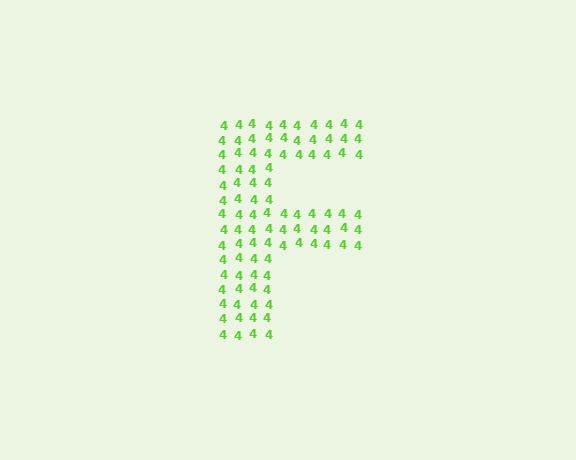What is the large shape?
The large shape is the letter F.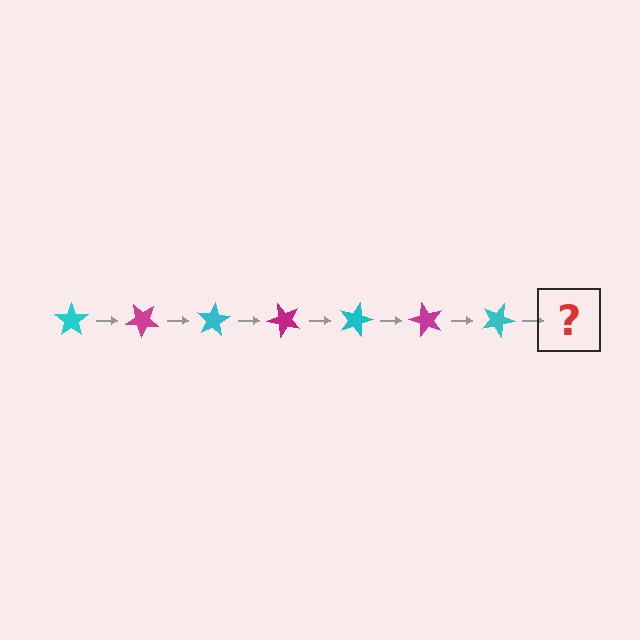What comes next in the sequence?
The next element should be a magenta star, rotated 280 degrees from the start.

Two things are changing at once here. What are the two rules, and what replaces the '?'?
The two rules are that it rotates 40 degrees each step and the color cycles through cyan and magenta. The '?' should be a magenta star, rotated 280 degrees from the start.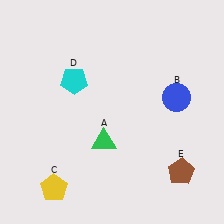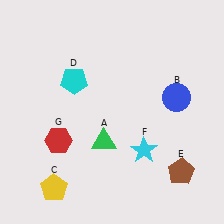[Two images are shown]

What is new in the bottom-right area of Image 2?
A cyan star (F) was added in the bottom-right area of Image 2.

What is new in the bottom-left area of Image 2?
A red hexagon (G) was added in the bottom-left area of Image 2.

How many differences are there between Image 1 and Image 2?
There are 2 differences between the two images.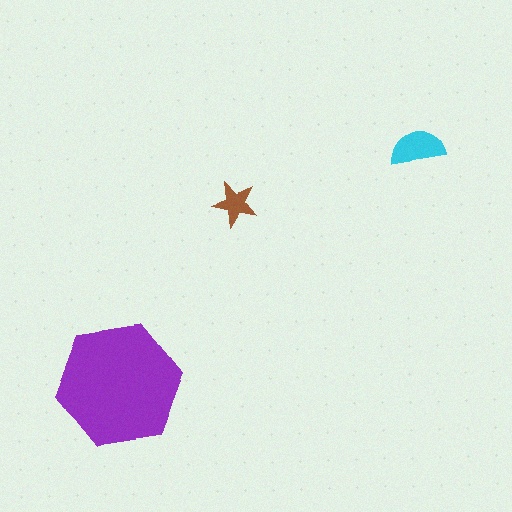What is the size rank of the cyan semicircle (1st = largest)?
2nd.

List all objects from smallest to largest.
The brown star, the cyan semicircle, the purple hexagon.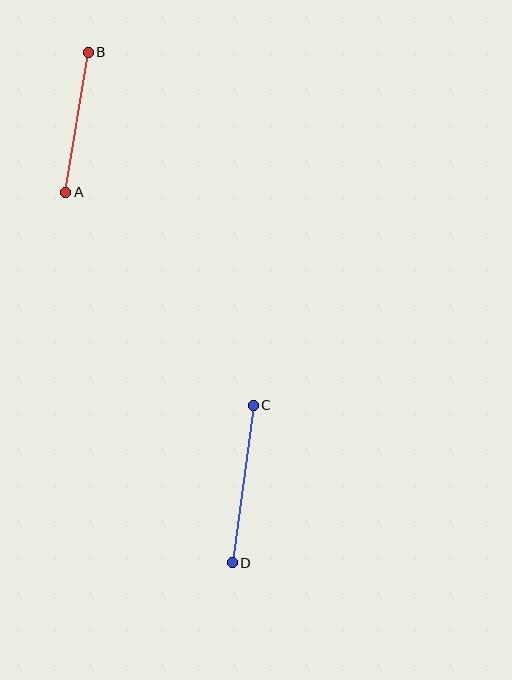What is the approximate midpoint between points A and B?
The midpoint is at approximately (77, 122) pixels.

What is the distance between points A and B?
The distance is approximately 142 pixels.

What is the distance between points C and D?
The distance is approximately 159 pixels.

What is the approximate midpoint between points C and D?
The midpoint is at approximately (243, 484) pixels.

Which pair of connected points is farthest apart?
Points C and D are farthest apart.